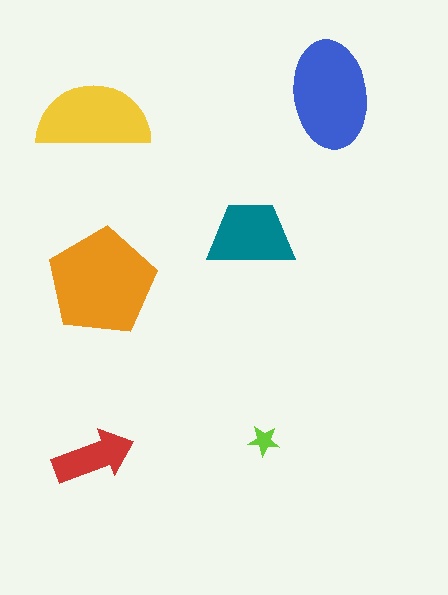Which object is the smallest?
The lime star.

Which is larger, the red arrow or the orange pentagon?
The orange pentagon.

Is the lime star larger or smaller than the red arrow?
Smaller.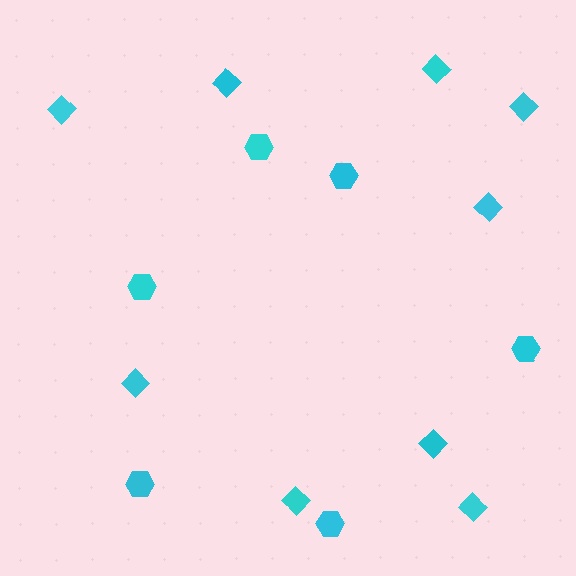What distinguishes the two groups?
There are 2 groups: one group of diamonds (9) and one group of hexagons (6).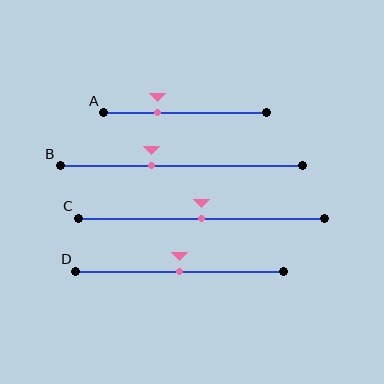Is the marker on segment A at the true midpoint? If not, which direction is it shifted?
No, the marker on segment A is shifted to the left by about 17% of the segment length.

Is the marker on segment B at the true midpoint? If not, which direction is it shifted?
No, the marker on segment B is shifted to the left by about 12% of the segment length.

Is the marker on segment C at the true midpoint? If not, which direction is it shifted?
Yes, the marker on segment C is at the true midpoint.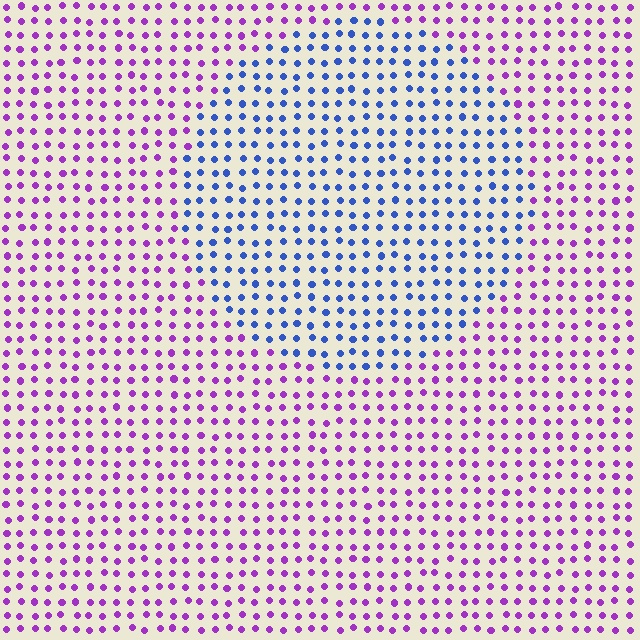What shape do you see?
I see a circle.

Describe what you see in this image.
The image is filled with small purple elements in a uniform arrangement. A circle-shaped region is visible where the elements are tinted to a slightly different hue, forming a subtle color boundary.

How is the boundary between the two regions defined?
The boundary is defined purely by a slight shift in hue (about 61 degrees). Spacing, size, and orientation are identical on both sides.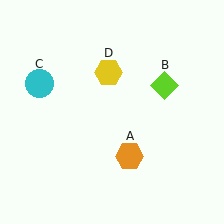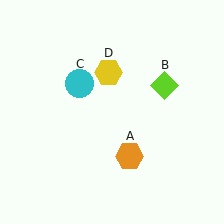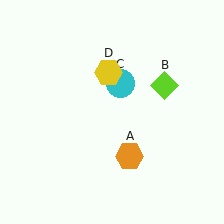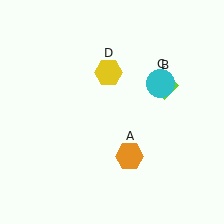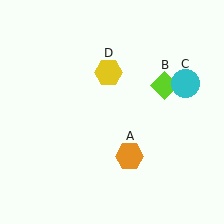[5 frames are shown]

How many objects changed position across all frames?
1 object changed position: cyan circle (object C).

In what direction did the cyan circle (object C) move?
The cyan circle (object C) moved right.